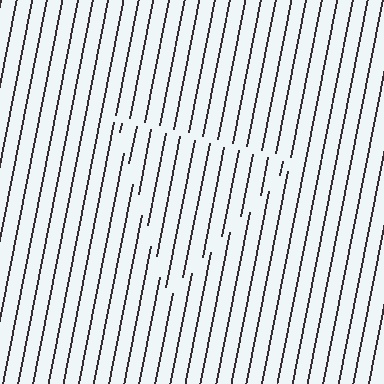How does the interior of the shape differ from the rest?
The interior of the shape contains the same grating, shifted by half a period — the contour is defined by the phase discontinuity where line-ends from the inner and outer gratings abut.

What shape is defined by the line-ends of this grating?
An illusory triangle. The interior of the shape contains the same grating, shifted by half a period — the contour is defined by the phase discontinuity where line-ends from the inner and outer gratings abut.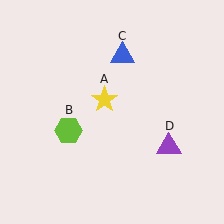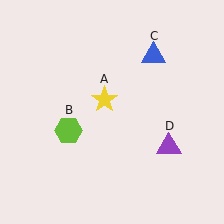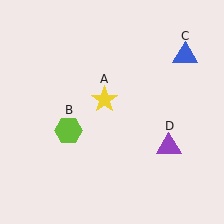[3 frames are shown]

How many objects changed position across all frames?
1 object changed position: blue triangle (object C).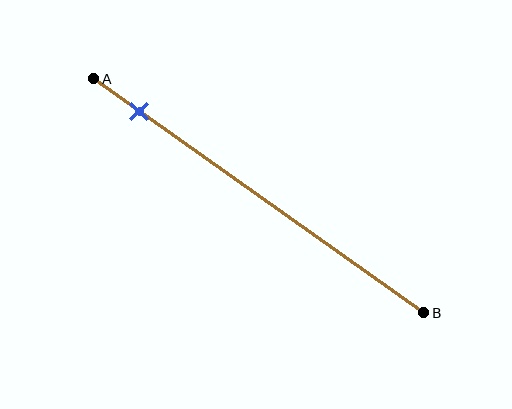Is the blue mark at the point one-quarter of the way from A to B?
No, the mark is at about 15% from A, not at the 25% one-quarter point.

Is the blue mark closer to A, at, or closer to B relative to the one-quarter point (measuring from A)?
The blue mark is closer to point A than the one-quarter point of segment AB.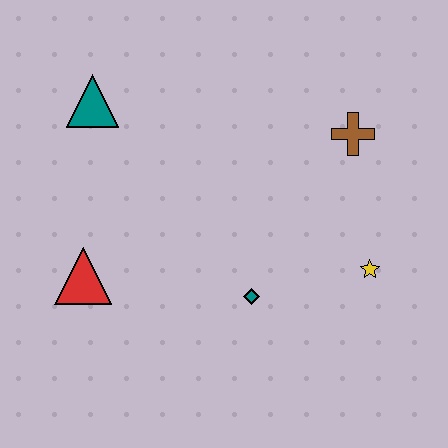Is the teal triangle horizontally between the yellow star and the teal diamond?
No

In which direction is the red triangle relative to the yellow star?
The red triangle is to the left of the yellow star.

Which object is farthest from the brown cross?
The red triangle is farthest from the brown cross.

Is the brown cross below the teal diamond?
No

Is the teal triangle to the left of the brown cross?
Yes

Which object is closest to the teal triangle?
The red triangle is closest to the teal triangle.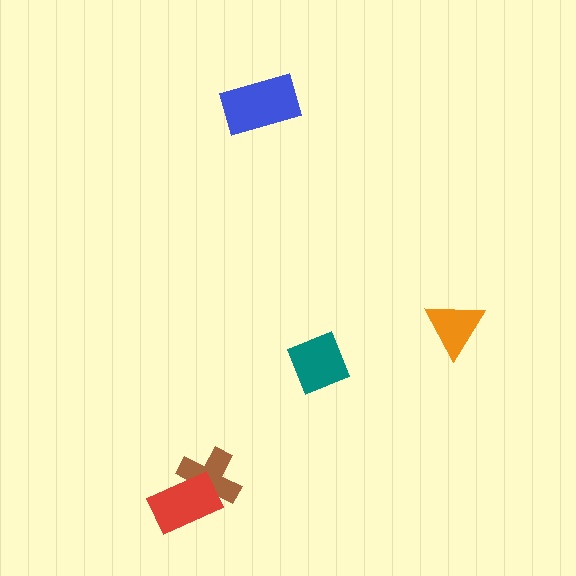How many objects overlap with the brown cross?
1 object overlaps with the brown cross.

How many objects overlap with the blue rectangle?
0 objects overlap with the blue rectangle.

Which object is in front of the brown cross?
The red rectangle is in front of the brown cross.